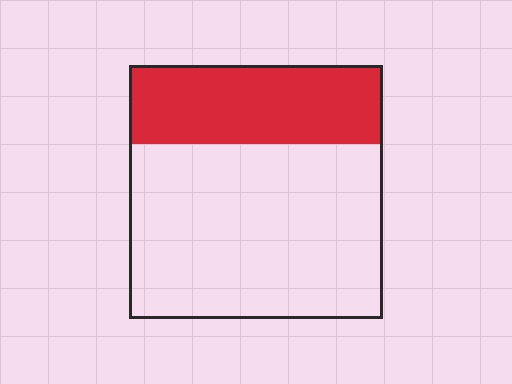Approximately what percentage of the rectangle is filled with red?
Approximately 30%.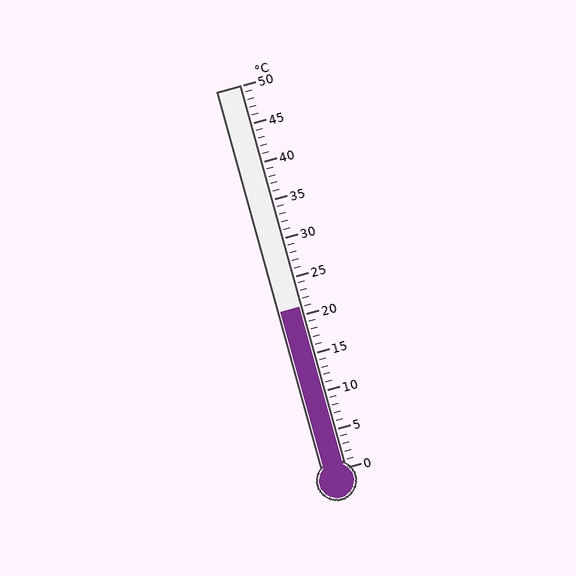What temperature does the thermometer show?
The thermometer shows approximately 21°C.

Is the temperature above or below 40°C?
The temperature is below 40°C.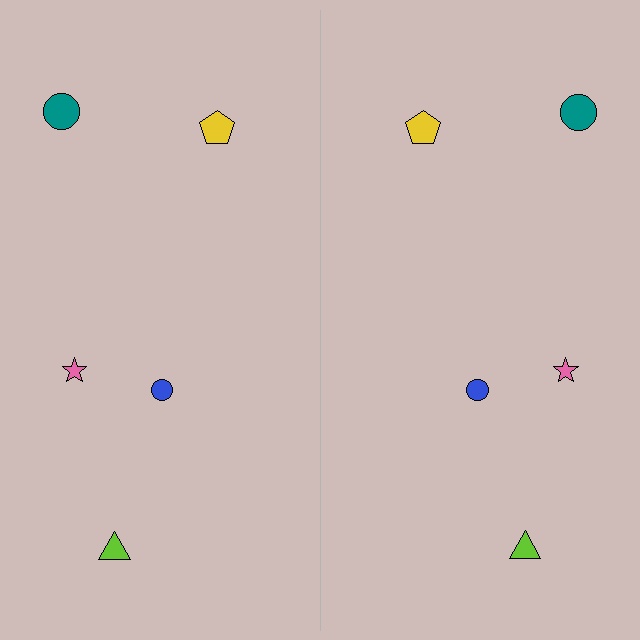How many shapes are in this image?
There are 10 shapes in this image.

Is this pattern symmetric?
Yes, this pattern has bilateral (reflection) symmetry.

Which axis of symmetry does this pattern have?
The pattern has a vertical axis of symmetry running through the center of the image.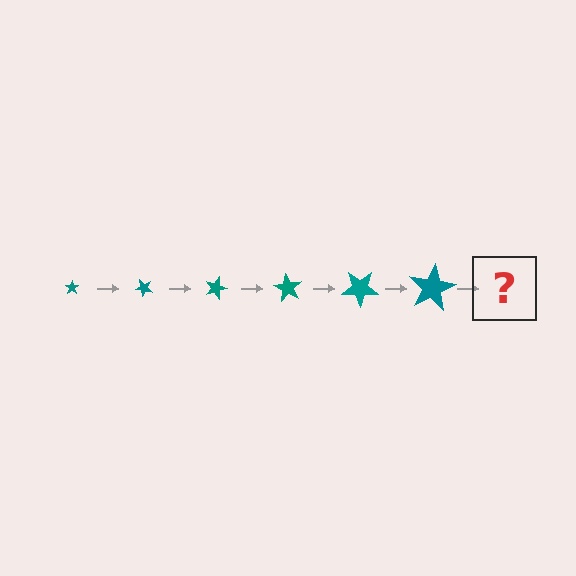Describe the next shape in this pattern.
It should be a star, larger than the previous one and rotated 270 degrees from the start.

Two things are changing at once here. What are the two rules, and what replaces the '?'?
The two rules are that the star grows larger each step and it rotates 45 degrees each step. The '?' should be a star, larger than the previous one and rotated 270 degrees from the start.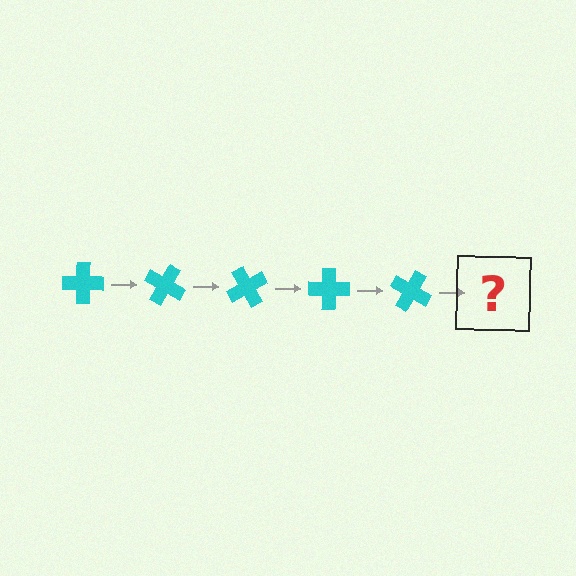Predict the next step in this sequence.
The next step is a cyan cross rotated 150 degrees.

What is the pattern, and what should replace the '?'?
The pattern is that the cross rotates 30 degrees each step. The '?' should be a cyan cross rotated 150 degrees.